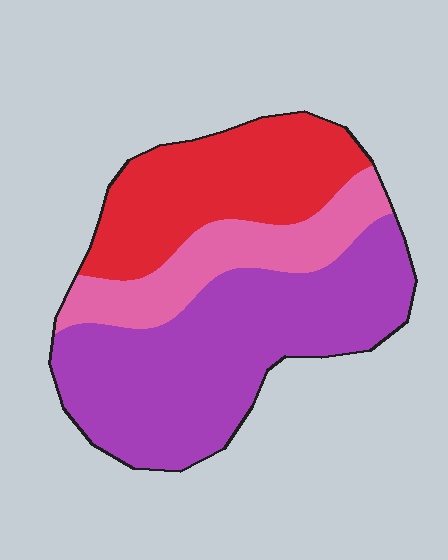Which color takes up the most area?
Purple, at roughly 50%.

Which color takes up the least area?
Pink, at roughly 20%.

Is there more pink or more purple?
Purple.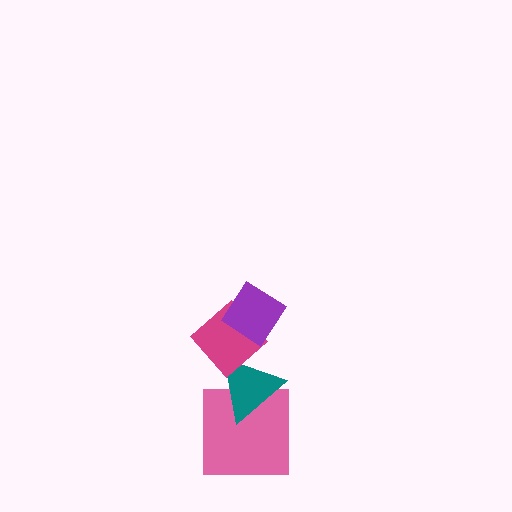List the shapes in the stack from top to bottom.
From top to bottom: the purple diamond, the magenta diamond, the teal triangle, the pink square.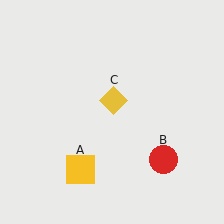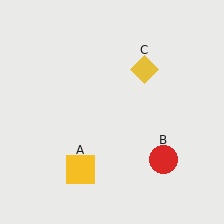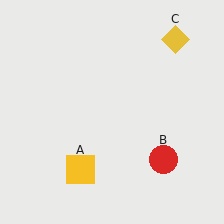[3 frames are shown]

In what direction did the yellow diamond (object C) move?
The yellow diamond (object C) moved up and to the right.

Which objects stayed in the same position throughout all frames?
Yellow square (object A) and red circle (object B) remained stationary.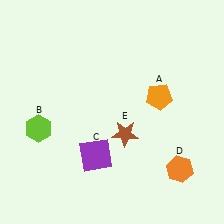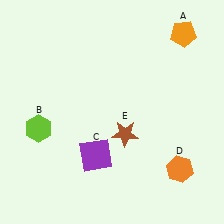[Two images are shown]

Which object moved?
The orange pentagon (A) moved up.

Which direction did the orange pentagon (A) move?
The orange pentagon (A) moved up.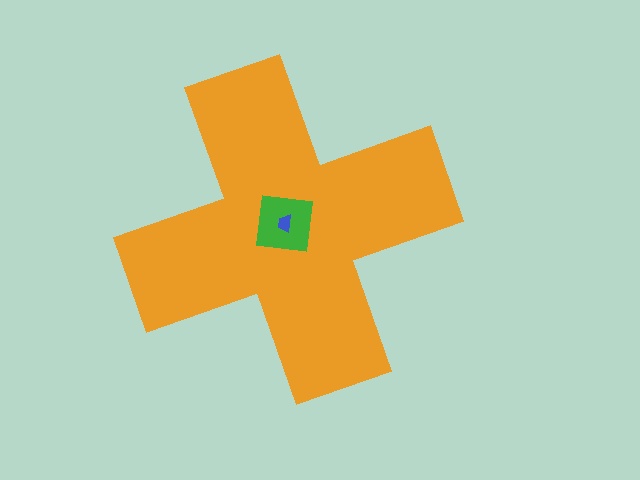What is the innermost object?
The blue trapezoid.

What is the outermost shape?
The orange cross.